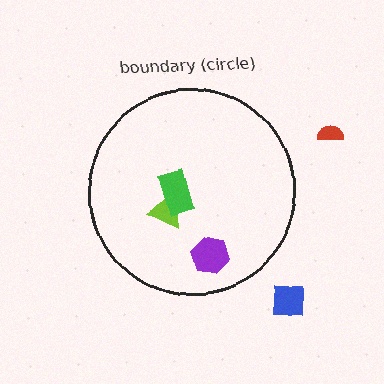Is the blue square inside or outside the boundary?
Outside.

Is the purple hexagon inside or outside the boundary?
Inside.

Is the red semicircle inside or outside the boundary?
Outside.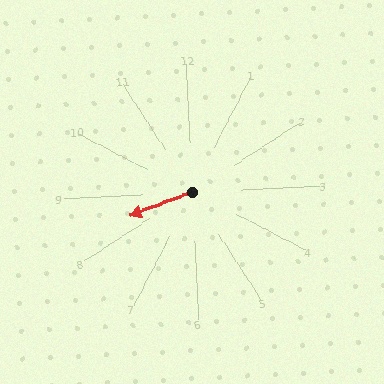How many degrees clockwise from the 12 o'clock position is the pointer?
Approximately 252 degrees.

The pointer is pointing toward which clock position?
Roughly 8 o'clock.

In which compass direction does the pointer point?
West.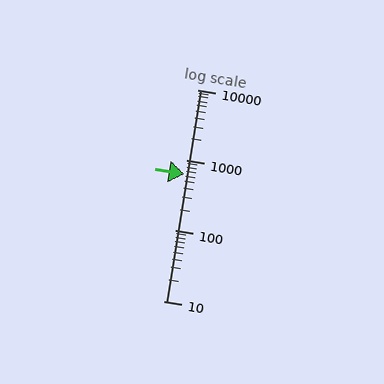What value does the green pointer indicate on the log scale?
The pointer indicates approximately 640.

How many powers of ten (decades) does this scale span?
The scale spans 3 decades, from 10 to 10000.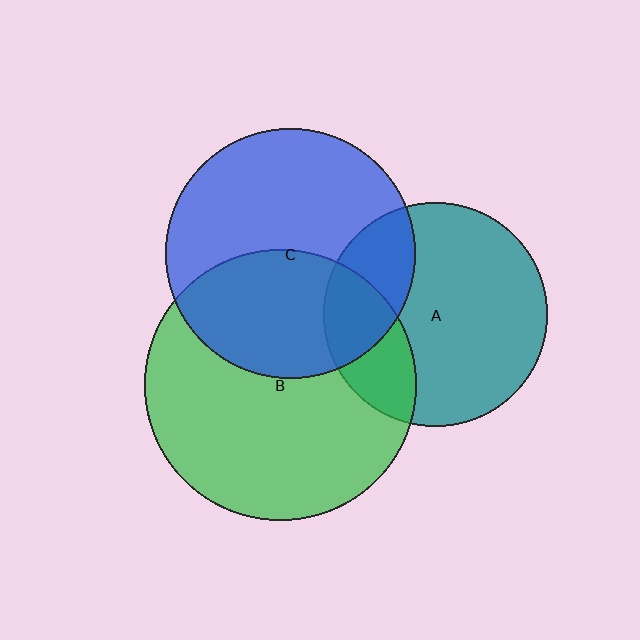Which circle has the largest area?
Circle B (green).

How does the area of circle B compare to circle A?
Approximately 1.5 times.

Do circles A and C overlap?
Yes.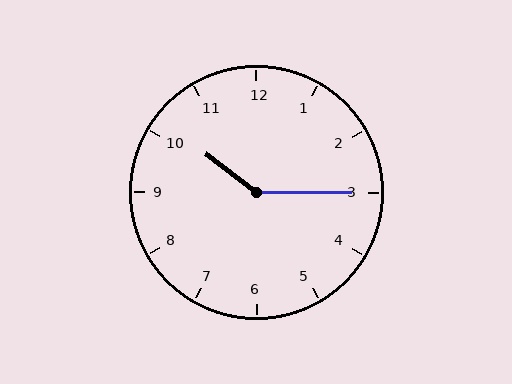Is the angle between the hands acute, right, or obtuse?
It is obtuse.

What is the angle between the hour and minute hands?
Approximately 142 degrees.